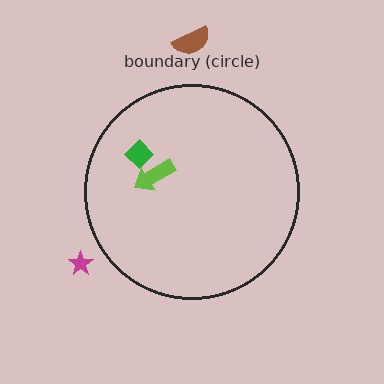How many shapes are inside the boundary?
2 inside, 2 outside.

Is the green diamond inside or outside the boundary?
Inside.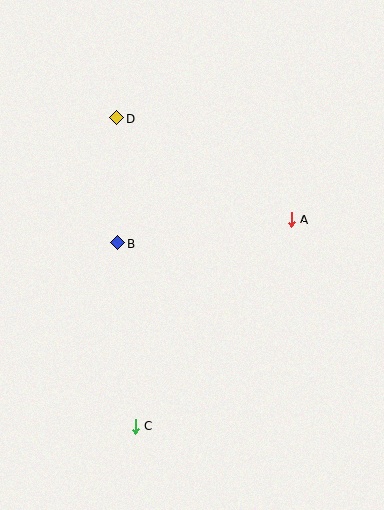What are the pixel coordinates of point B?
Point B is at (118, 243).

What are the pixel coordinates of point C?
Point C is at (135, 426).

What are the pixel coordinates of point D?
Point D is at (117, 118).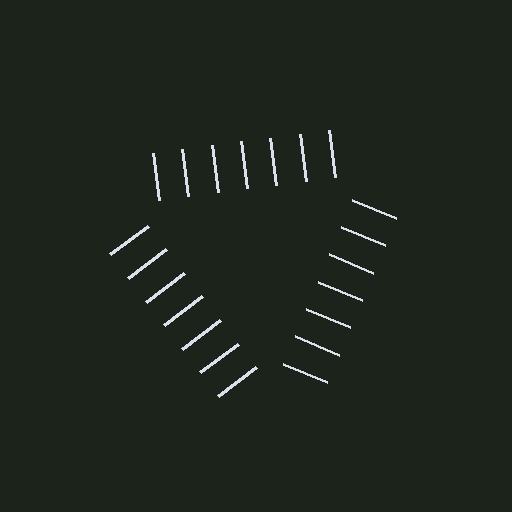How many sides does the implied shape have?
3 sides — the line-ends trace a triangle.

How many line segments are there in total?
21 — 7 along each of the 3 edges.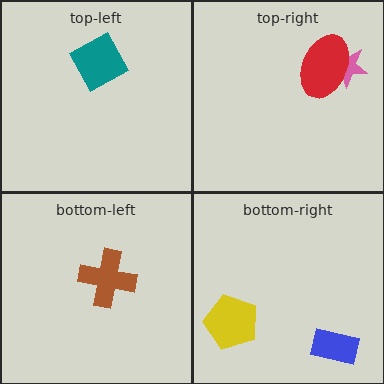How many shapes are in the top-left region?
1.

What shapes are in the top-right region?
The pink star, the red ellipse.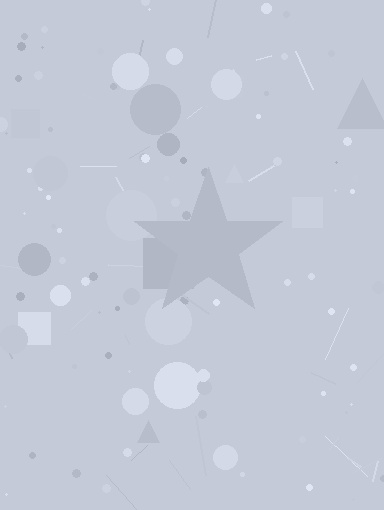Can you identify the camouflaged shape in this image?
The camouflaged shape is a star.